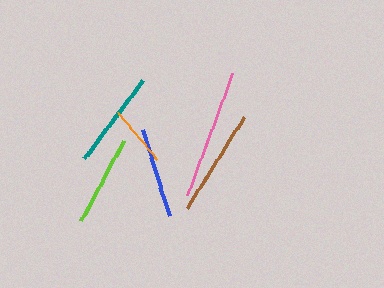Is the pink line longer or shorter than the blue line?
The pink line is longer than the blue line.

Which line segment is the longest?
The pink line is the longest at approximately 129 pixels.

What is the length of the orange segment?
The orange segment is approximately 61 pixels long.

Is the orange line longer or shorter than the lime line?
The lime line is longer than the orange line.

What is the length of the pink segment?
The pink segment is approximately 129 pixels long.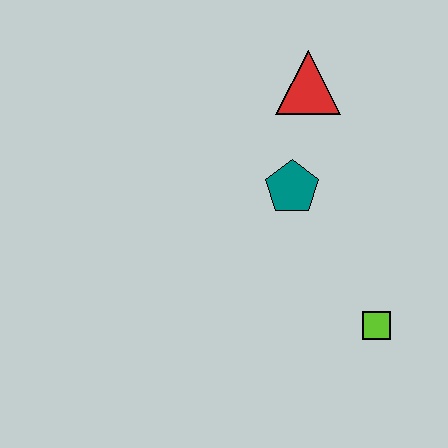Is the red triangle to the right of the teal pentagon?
Yes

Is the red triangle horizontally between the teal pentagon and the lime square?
Yes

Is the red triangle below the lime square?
No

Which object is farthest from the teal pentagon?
The lime square is farthest from the teal pentagon.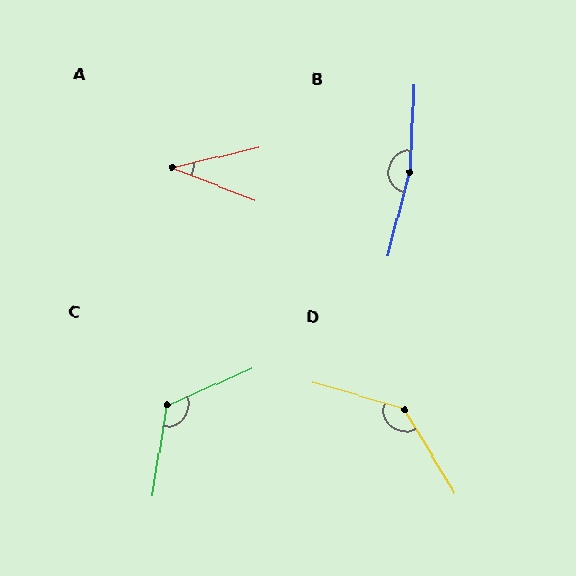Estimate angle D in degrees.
Approximately 137 degrees.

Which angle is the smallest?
A, at approximately 34 degrees.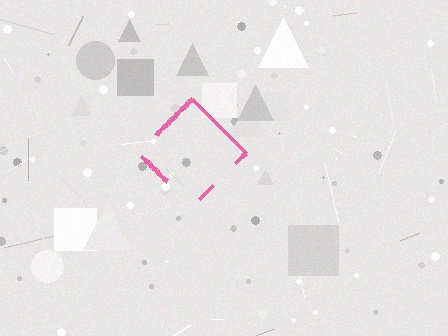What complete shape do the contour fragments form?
The contour fragments form a diamond.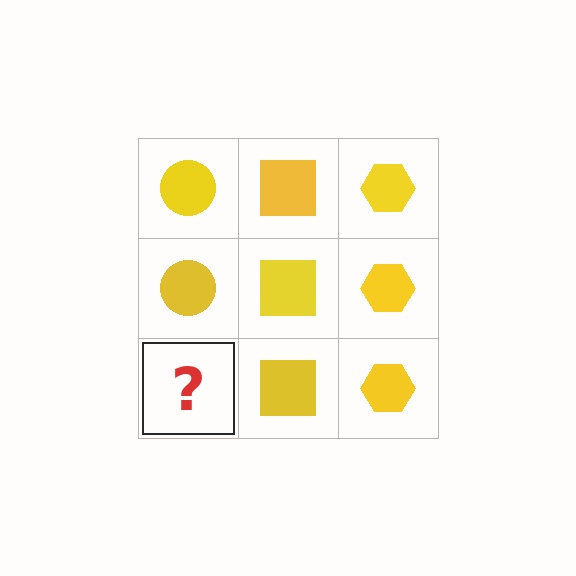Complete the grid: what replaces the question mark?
The question mark should be replaced with a yellow circle.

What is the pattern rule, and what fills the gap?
The rule is that each column has a consistent shape. The gap should be filled with a yellow circle.